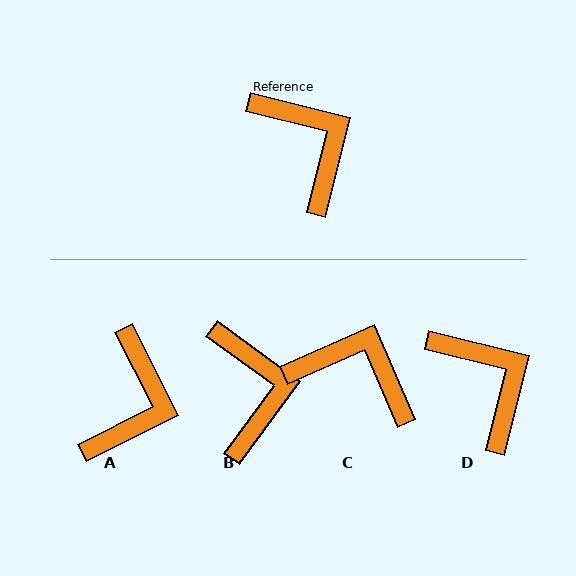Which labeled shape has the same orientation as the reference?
D.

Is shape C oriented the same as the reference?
No, it is off by about 38 degrees.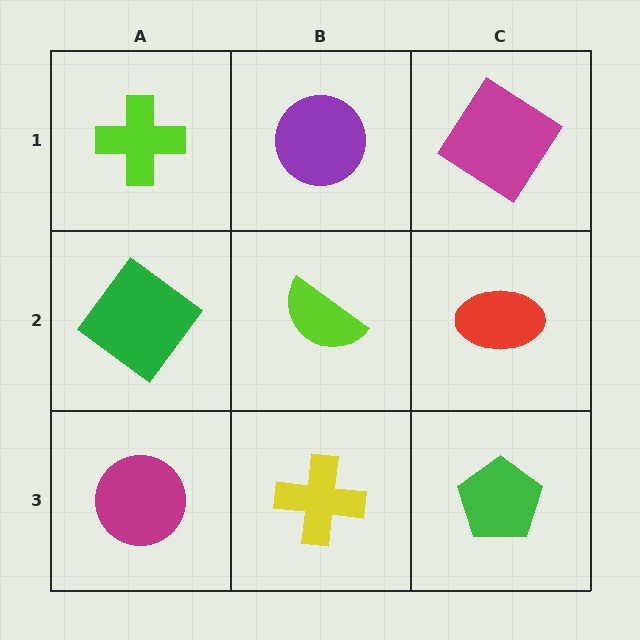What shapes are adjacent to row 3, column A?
A green diamond (row 2, column A), a yellow cross (row 3, column B).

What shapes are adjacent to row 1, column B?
A lime semicircle (row 2, column B), a lime cross (row 1, column A), a magenta diamond (row 1, column C).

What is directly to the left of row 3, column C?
A yellow cross.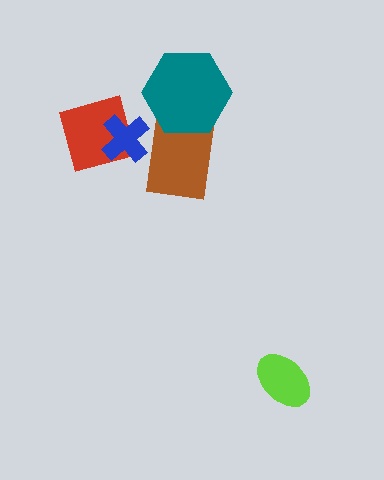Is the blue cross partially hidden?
Yes, it is partially covered by another shape.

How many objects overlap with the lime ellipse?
0 objects overlap with the lime ellipse.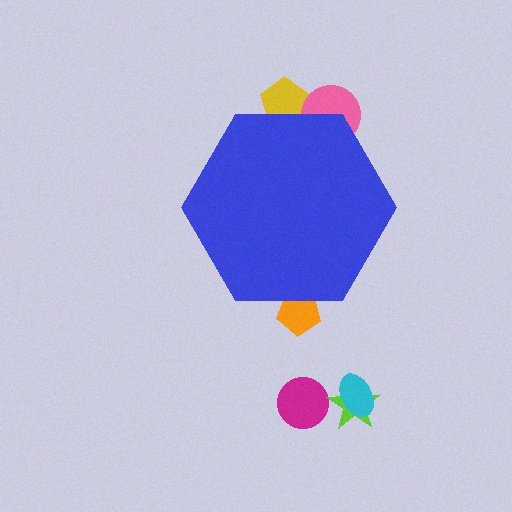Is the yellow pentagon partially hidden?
Yes, the yellow pentagon is partially hidden behind the blue hexagon.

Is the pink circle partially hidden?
Yes, the pink circle is partially hidden behind the blue hexagon.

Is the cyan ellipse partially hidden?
No, the cyan ellipse is fully visible.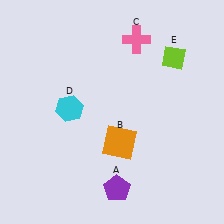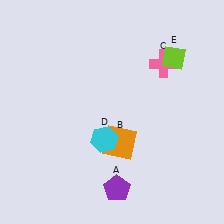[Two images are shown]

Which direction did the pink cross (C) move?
The pink cross (C) moved right.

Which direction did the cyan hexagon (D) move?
The cyan hexagon (D) moved right.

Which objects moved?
The objects that moved are: the pink cross (C), the cyan hexagon (D).